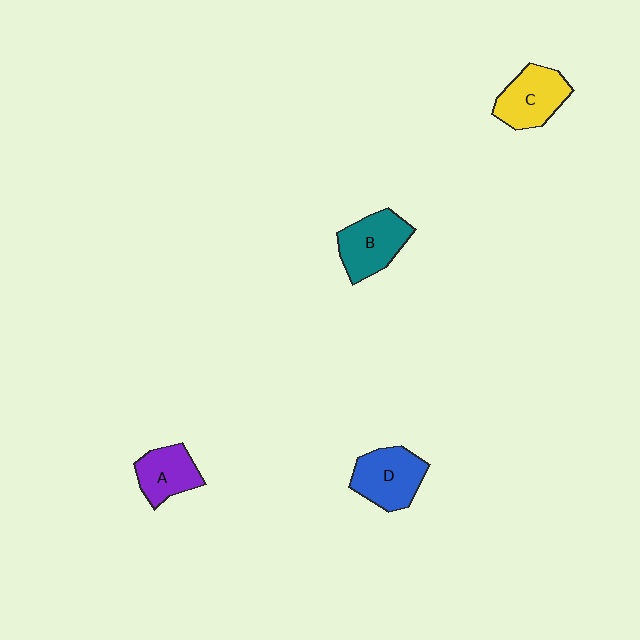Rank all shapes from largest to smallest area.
From largest to smallest: D (blue), B (teal), C (yellow), A (purple).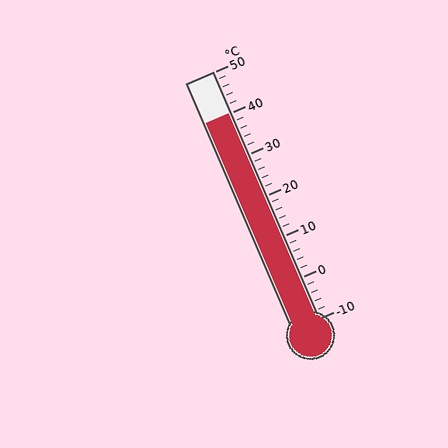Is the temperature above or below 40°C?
The temperature is at 40°C.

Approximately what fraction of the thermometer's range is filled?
The thermometer is filled to approximately 85% of its range.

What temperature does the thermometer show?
The thermometer shows approximately 40°C.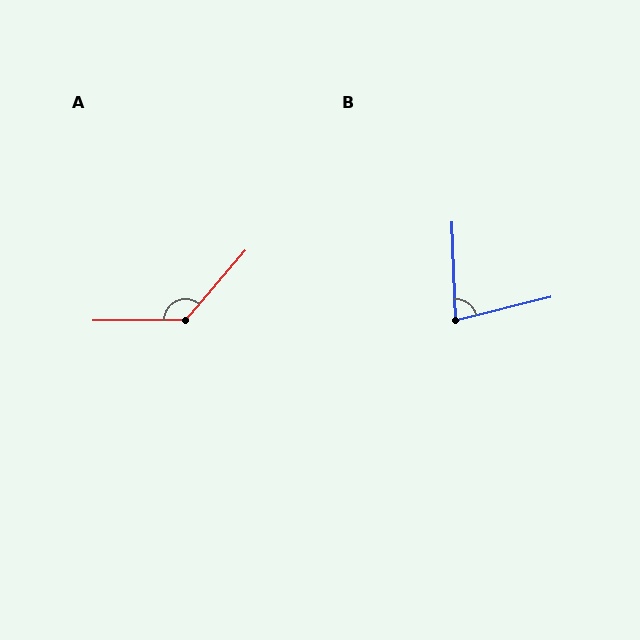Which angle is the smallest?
B, at approximately 78 degrees.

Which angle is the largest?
A, at approximately 130 degrees.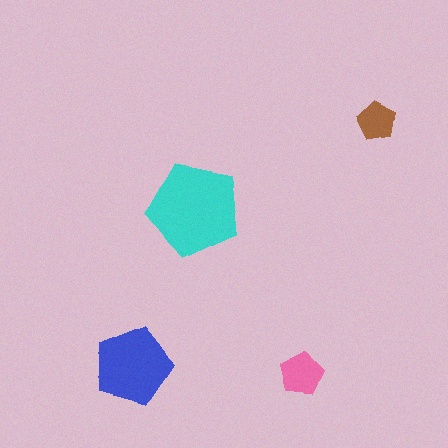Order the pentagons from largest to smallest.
the cyan one, the blue one, the pink one, the brown one.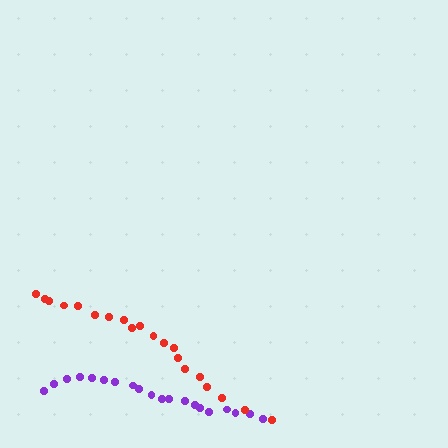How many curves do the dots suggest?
There are 2 distinct paths.